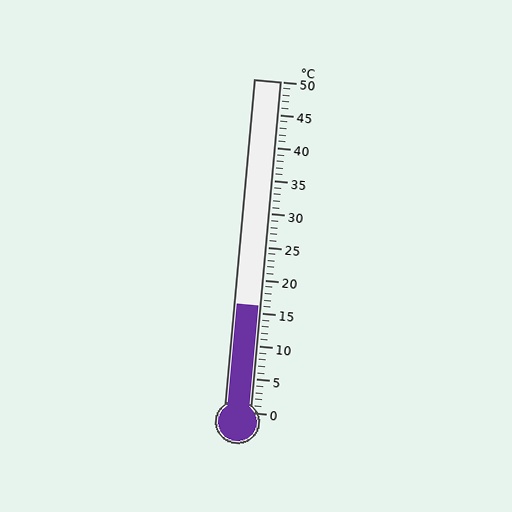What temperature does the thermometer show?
The thermometer shows approximately 16°C.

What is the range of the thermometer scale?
The thermometer scale ranges from 0°C to 50°C.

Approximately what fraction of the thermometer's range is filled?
The thermometer is filled to approximately 30% of its range.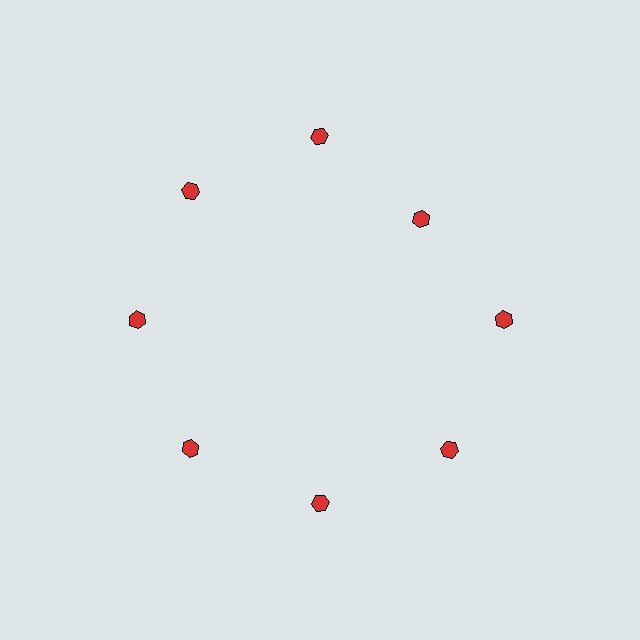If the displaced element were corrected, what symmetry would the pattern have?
It would have 8-fold rotational symmetry — the pattern would map onto itself every 45 degrees.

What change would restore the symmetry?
The symmetry would be restored by moving it outward, back onto the ring so that all 8 hexagons sit at equal angles and equal distance from the center.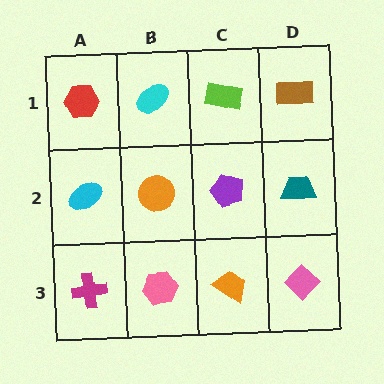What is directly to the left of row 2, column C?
An orange circle.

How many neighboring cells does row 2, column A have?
3.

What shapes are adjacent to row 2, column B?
A cyan ellipse (row 1, column B), a pink hexagon (row 3, column B), a cyan ellipse (row 2, column A), a purple pentagon (row 2, column C).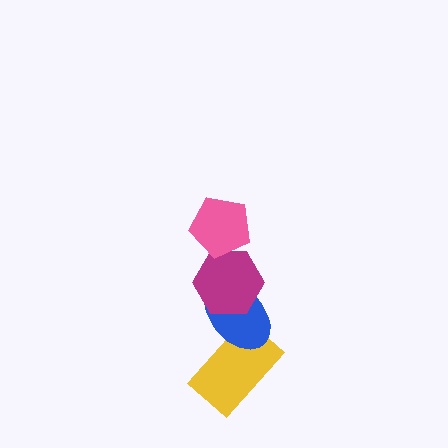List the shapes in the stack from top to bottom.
From top to bottom: the pink pentagon, the magenta hexagon, the blue ellipse, the yellow rectangle.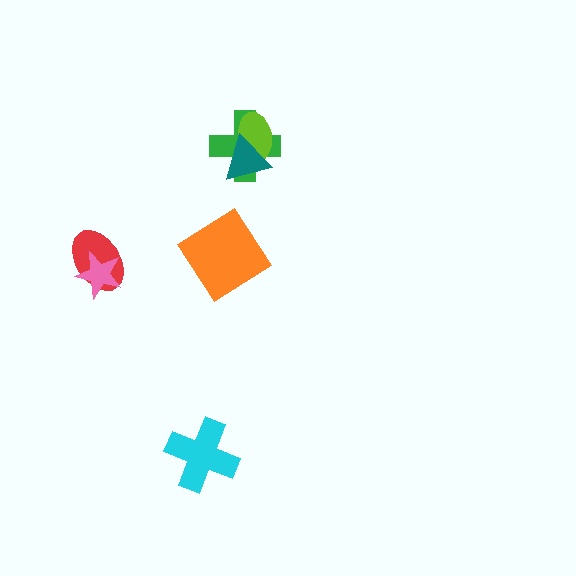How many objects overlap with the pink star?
1 object overlaps with the pink star.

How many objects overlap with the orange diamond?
0 objects overlap with the orange diamond.